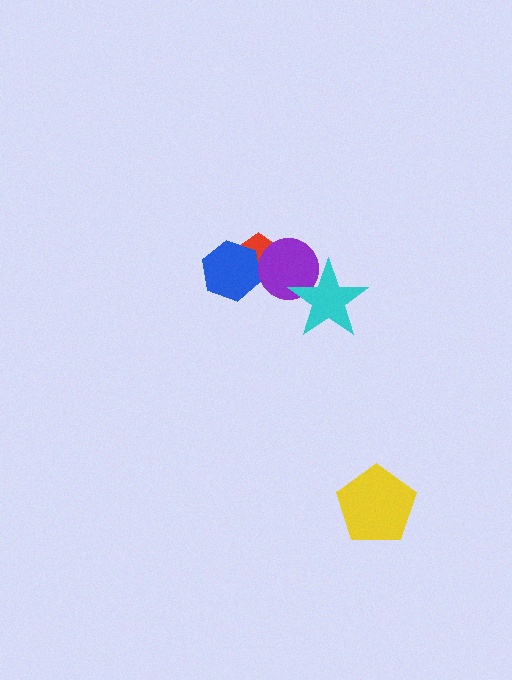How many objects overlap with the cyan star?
1 object overlaps with the cyan star.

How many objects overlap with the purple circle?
2 objects overlap with the purple circle.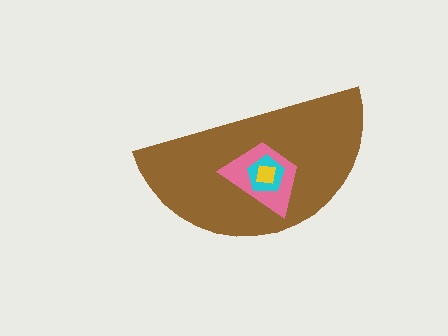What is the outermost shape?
The brown semicircle.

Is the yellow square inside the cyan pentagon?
Yes.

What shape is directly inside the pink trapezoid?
The cyan pentagon.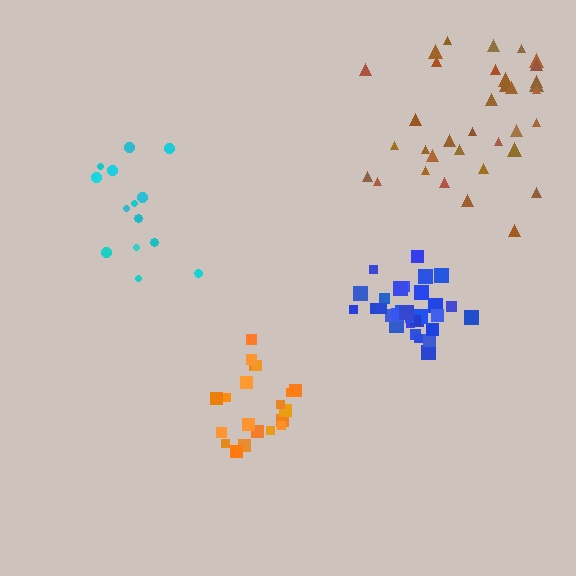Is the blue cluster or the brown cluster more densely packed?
Blue.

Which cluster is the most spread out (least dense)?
Cyan.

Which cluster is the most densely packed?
Blue.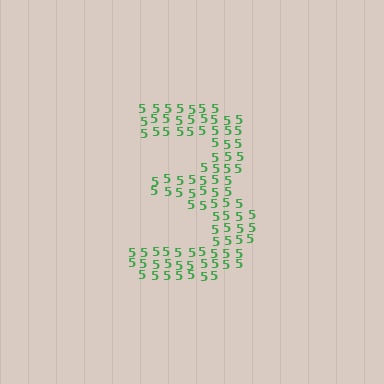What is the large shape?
The large shape is the digit 3.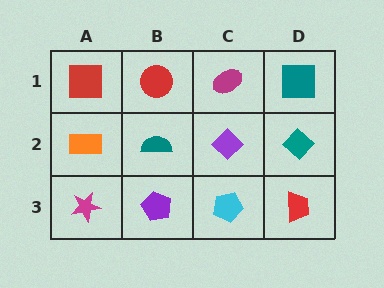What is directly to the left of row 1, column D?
A magenta ellipse.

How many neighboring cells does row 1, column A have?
2.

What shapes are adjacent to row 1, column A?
An orange rectangle (row 2, column A), a red circle (row 1, column B).